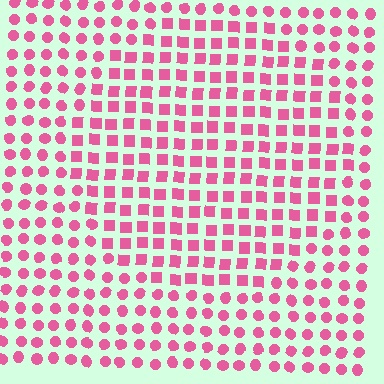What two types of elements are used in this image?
The image uses squares inside the circle region and circles outside it.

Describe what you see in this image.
The image is filled with small pink elements arranged in a uniform grid. A circle-shaped region contains squares, while the surrounding area contains circles. The boundary is defined purely by the change in element shape.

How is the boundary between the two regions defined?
The boundary is defined by a change in element shape: squares inside vs. circles outside. All elements share the same color and spacing.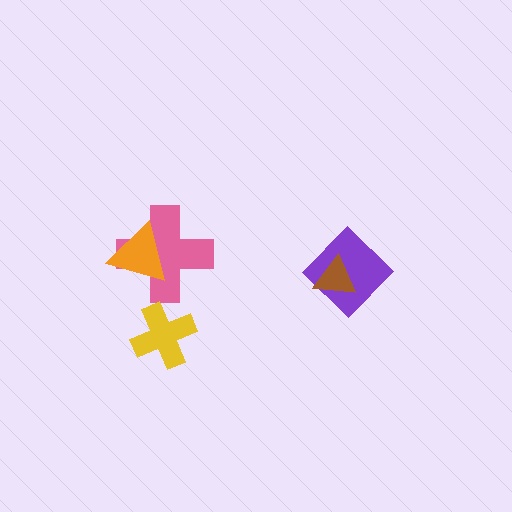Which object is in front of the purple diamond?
The brown triangle is in front of the purple diamond.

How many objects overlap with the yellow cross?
0 objects overlap with the yellow cross.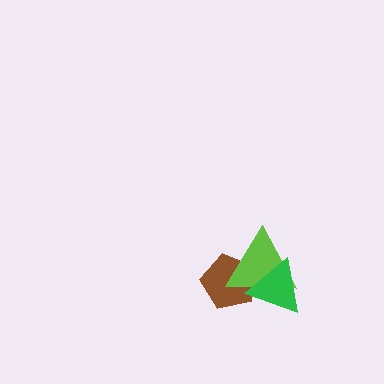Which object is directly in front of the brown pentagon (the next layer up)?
The lime triangle is directly in front of the brown pentagon.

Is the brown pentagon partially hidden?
Yes, it is partially covered by another shape.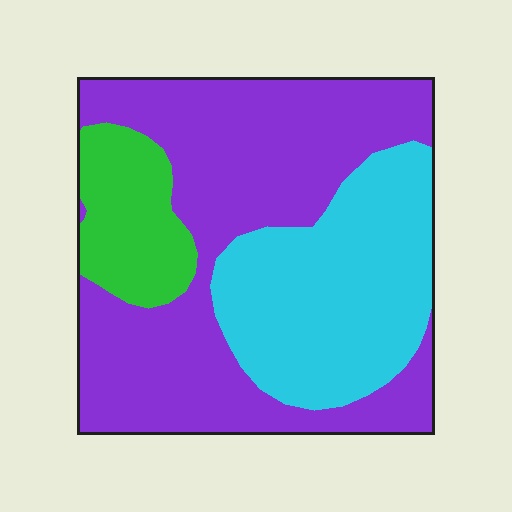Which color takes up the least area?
Green, at roughly 15%.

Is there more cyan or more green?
Cyan.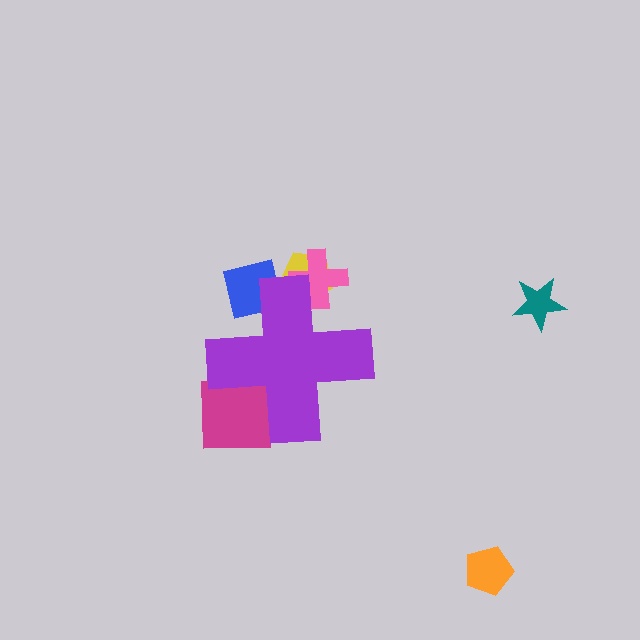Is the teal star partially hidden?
No, the teal star is fully visible.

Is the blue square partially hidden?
Yes, the blue square is partially hidden behind the purple cross.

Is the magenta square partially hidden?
Yes, the magenta square is partially hidden behind the purple cross.